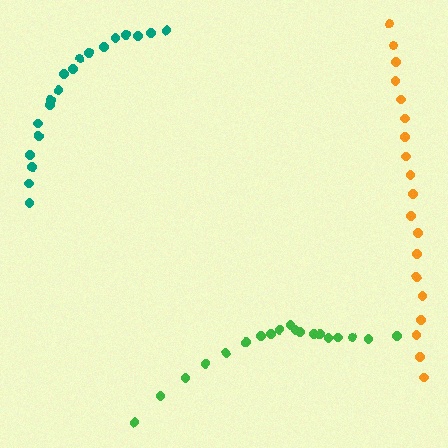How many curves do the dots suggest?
There are 3 distinct paths.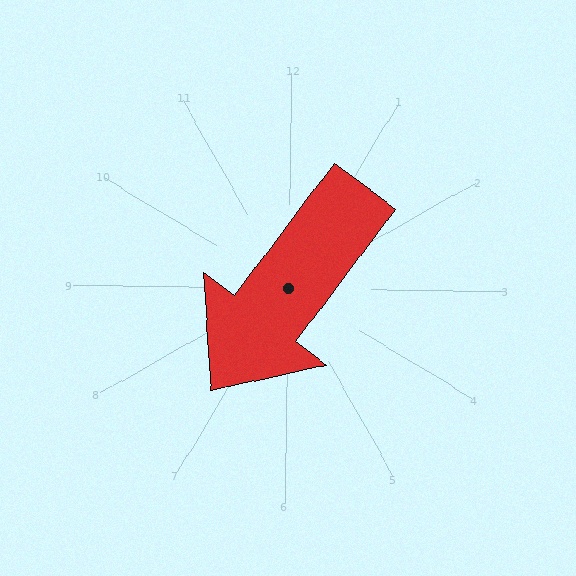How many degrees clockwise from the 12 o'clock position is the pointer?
Approximately 216 degrees.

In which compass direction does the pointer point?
Southwest.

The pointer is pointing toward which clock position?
Roughly 7 o'clock.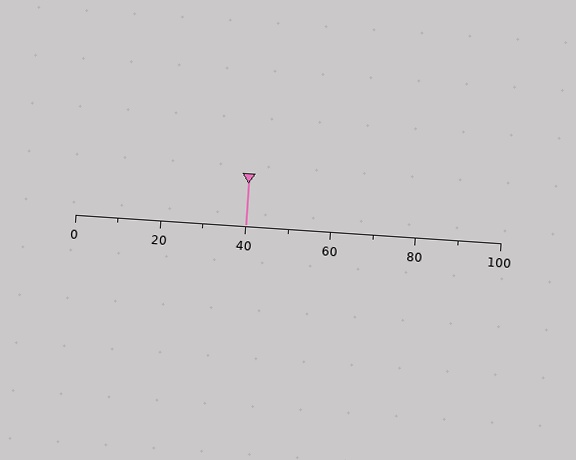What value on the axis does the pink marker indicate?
The marker indicates approximately 40.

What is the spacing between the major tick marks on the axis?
The major ticks are spaced 20 apart.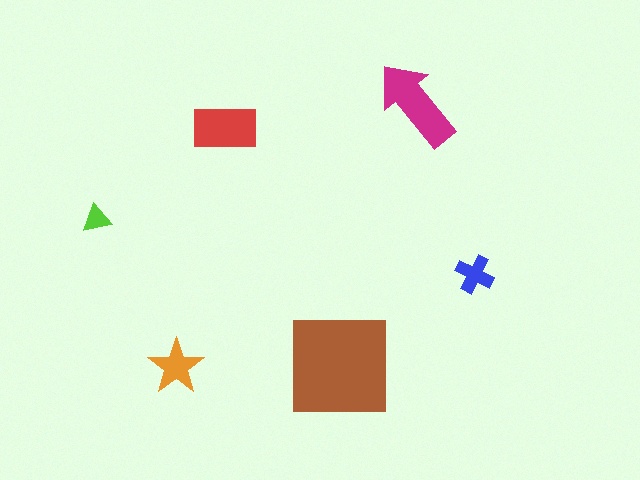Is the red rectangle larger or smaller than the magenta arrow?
Smaller.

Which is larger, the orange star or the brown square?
The brown square.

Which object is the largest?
The brown square.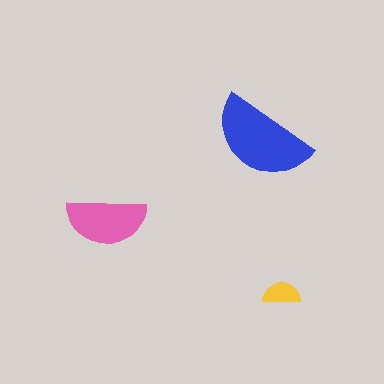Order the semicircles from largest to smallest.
the blue one, the pink one, the yellow one.